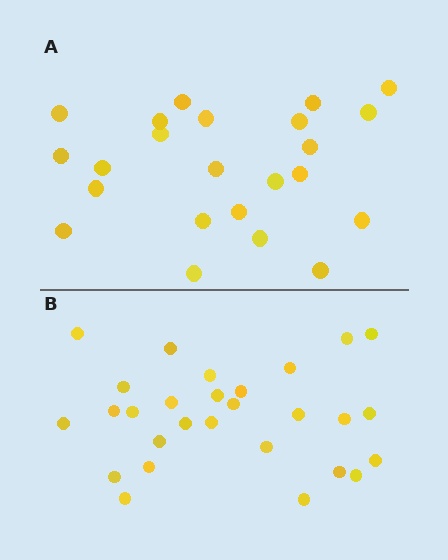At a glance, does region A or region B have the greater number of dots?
Region B (the bottom region) has more dots.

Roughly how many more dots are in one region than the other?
Region B has about 5 more dots than region A.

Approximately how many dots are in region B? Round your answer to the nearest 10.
About 30 dots. (The exact count is 28, which rounds to 30.)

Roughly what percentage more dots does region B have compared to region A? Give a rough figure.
About 20% more.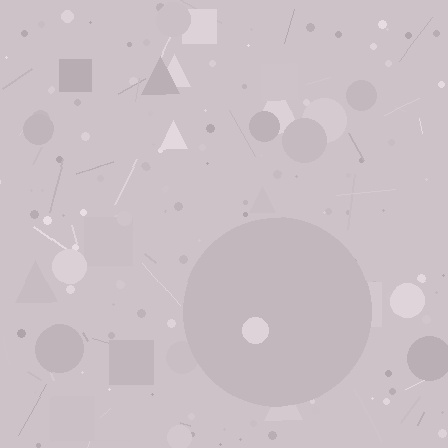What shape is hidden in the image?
A circle is hidden in the image.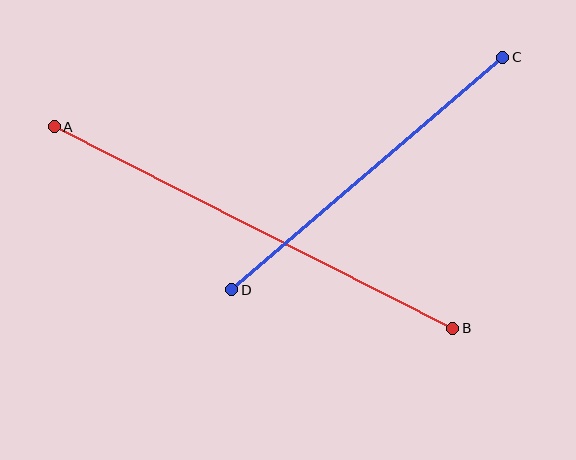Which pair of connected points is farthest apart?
Points A and B are farthest apart.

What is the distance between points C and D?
The distance is approximately 357 pixels.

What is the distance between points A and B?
The distance is approximately 447 pixels.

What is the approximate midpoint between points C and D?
The midpoint is at approximately (367, 174) pixels.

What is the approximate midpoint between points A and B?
The midpoint is at approximately (254, 228) pixels.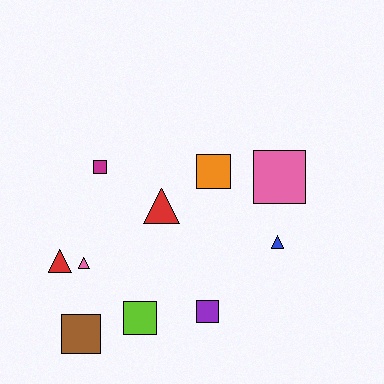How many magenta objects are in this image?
There is 1 magenta object.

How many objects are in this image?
There are 10 objects.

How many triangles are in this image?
There are 4 triangles.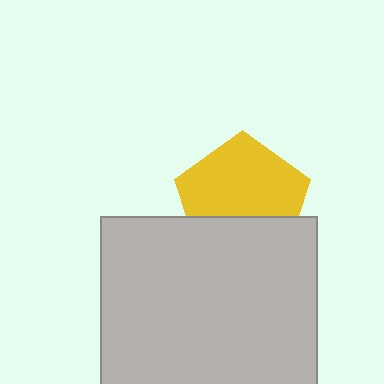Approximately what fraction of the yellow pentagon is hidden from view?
Roughly 36% of the yellow pentagon is hidden behind the light gray square.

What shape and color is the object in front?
The object in front is a light gray square.